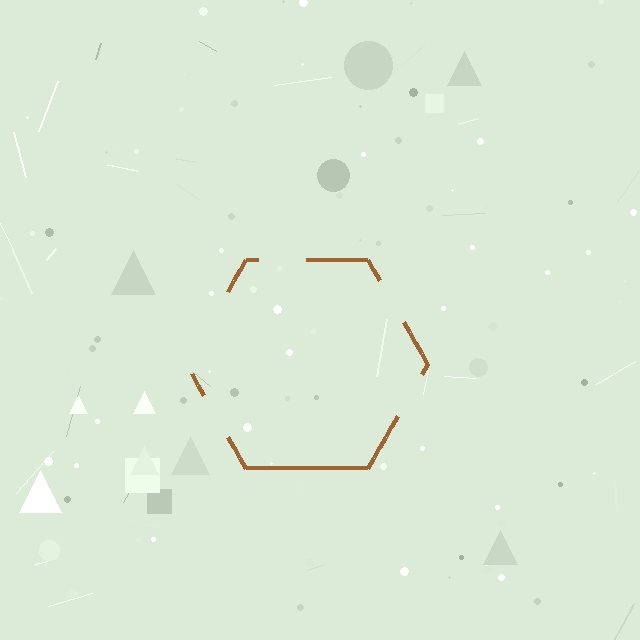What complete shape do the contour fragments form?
The contour fragments form a hexagon.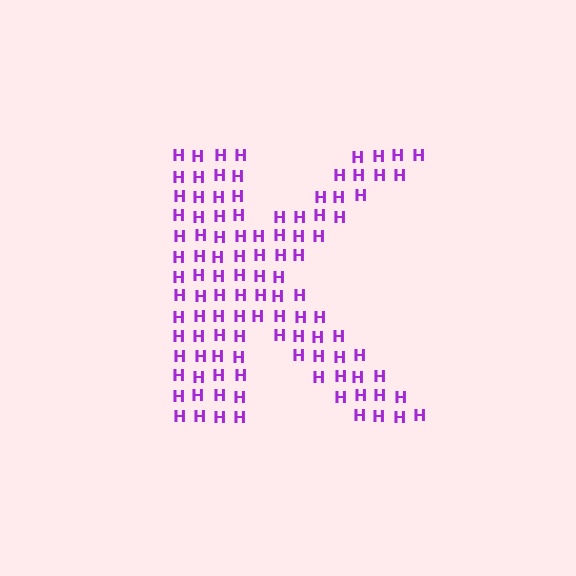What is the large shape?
The large shape is the letter K.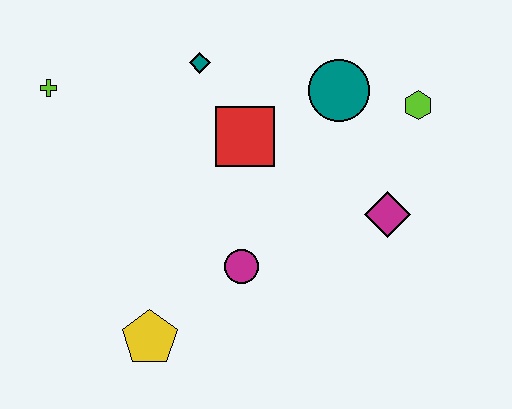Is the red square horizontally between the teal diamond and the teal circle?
Yes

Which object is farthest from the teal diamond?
The yellow pentagon is farthest from the teal diamond.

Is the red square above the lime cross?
No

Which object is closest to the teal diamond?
The red square is closest to the teal diamond.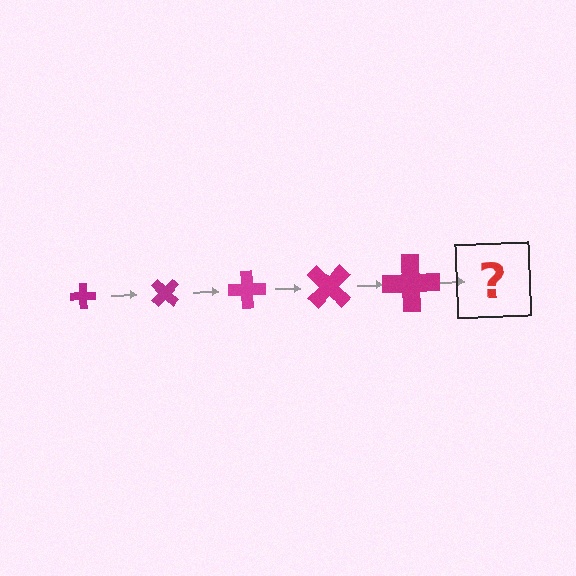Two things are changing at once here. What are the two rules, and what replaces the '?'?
The two rules are that the cross grows larger each step and it rotates 45 degrees each step. The '?' should be a cross, larger than the previous one and rotated 225 degrees from the start.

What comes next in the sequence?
The next element should be a cross, larger than the previous one and rotated 225 degrees from the start.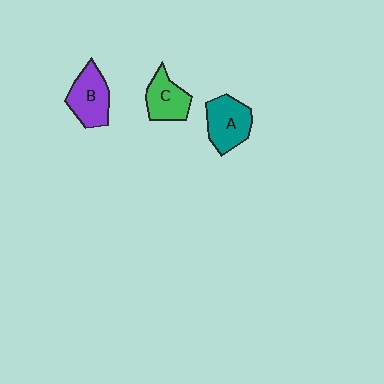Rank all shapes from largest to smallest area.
From largest to smallest: A (teal), B (purple), C (green).